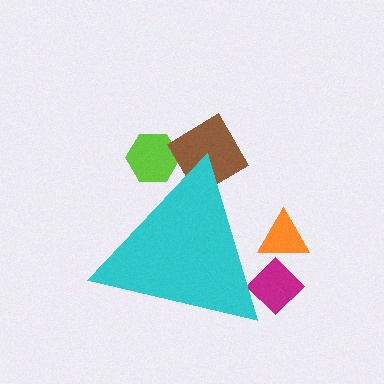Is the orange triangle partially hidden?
Yes, the orange triangle is partially hidden behind the cyan triangle.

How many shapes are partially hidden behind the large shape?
4 shapes are partially hidden.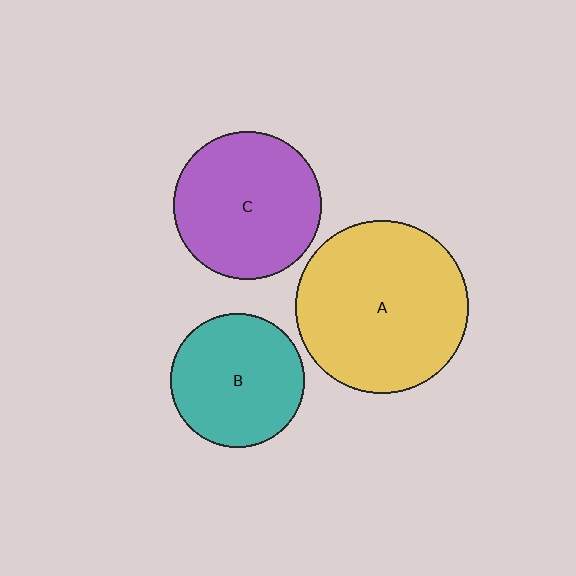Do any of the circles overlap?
No, none of the circles overlap.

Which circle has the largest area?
Circle A (yellow).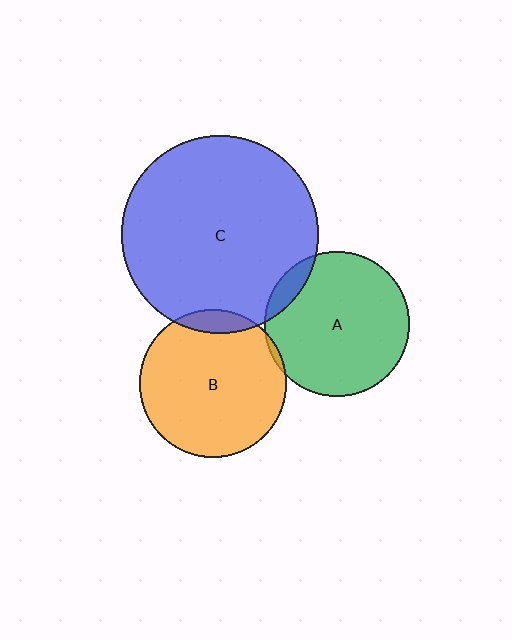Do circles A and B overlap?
Yes.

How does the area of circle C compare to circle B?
Approximately 1.8 times.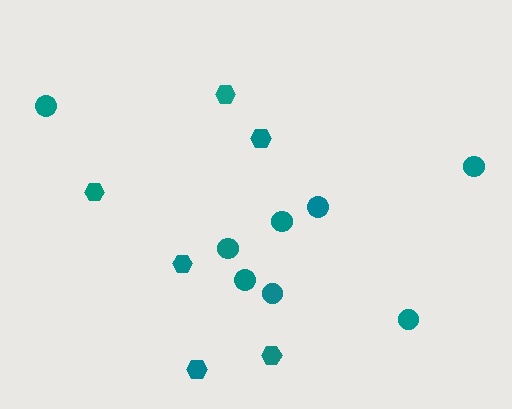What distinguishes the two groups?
There are 2 groups: one group of hexagons (6) and one group of circles (8).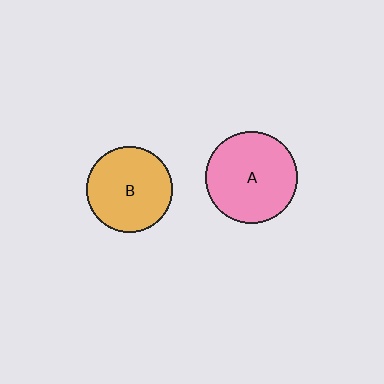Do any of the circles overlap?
No, none of the circles overlap.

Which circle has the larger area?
Circle A (pink).